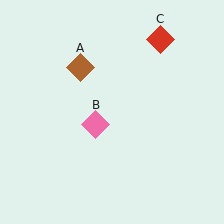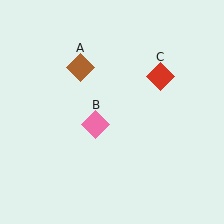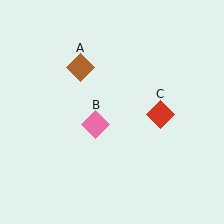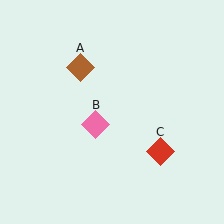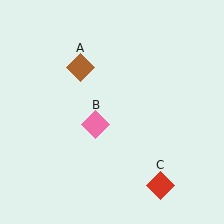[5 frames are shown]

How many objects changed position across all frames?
1 object changed position: red diamond (object C).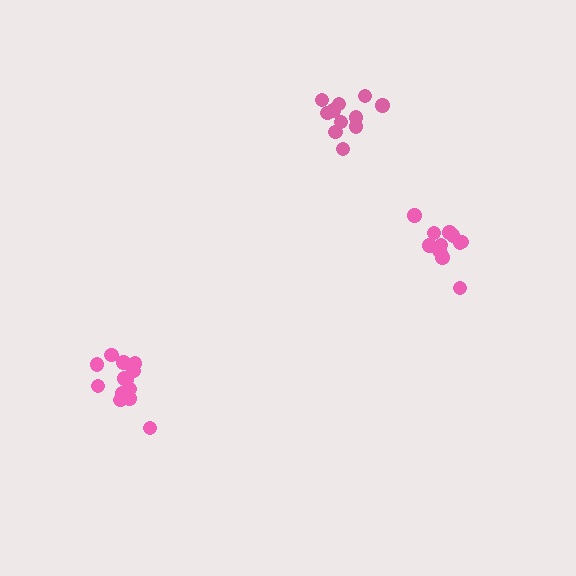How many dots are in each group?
Group 1: 12 dots, Group 2: 13 dots, Group 3: 11 dots (36 total).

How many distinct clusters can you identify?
There are 3 distinct clusters.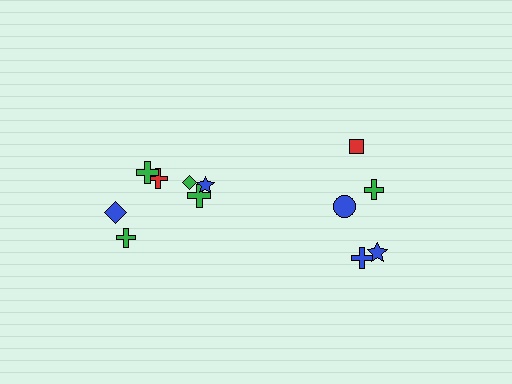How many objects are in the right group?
There are 5 objects.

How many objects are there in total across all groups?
There are 12 objects.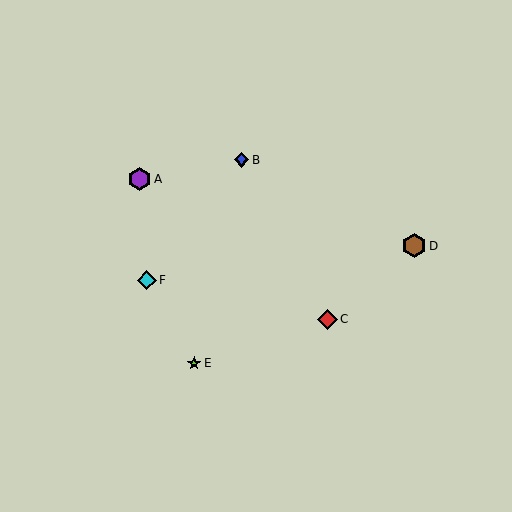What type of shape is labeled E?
Shape E is a lime star.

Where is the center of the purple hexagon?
The center of the purple hexagon is at (139, 179).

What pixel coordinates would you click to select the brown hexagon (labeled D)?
Click at (414, 246) to select the brown hexagon D.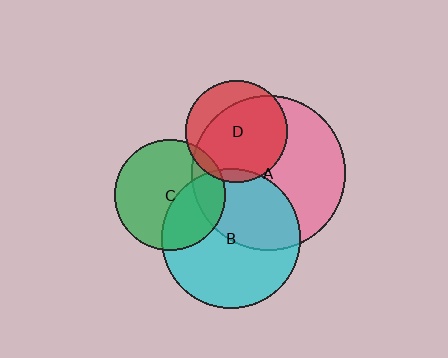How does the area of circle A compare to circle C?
Approximately 1.9 times.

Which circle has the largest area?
Circle A (pink).